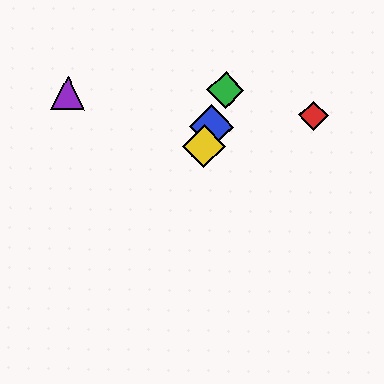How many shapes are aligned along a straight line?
3 shapes (the blue diamond, the green diamond, the yellow diamond) are aligned along a straight line.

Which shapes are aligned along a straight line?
The blue diamond, the green diamond, the yellow diamond are aligned along a straight line.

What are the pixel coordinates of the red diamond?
The red diamond is at (313, 116).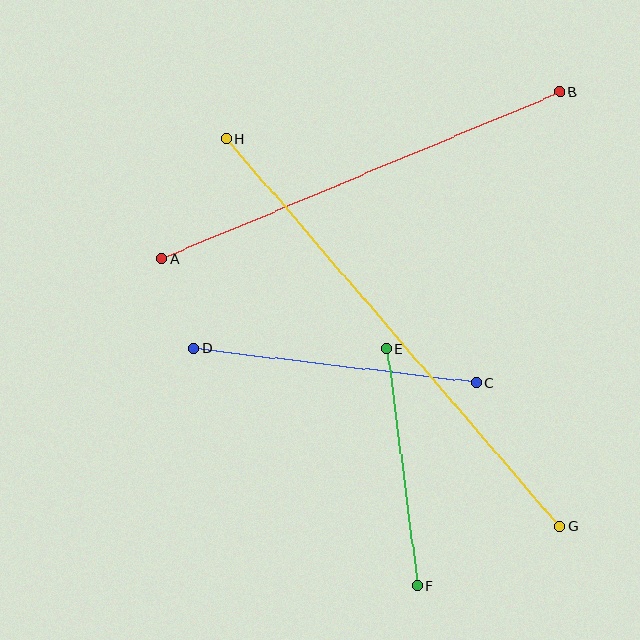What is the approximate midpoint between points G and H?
The midpoint is at approximately (393, 333) pixels.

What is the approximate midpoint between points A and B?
The midpoint is at approximately (361, 175) pixels.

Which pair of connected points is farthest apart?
Points G and H are farthest apart.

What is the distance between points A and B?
The distance is approximately 431 pixels.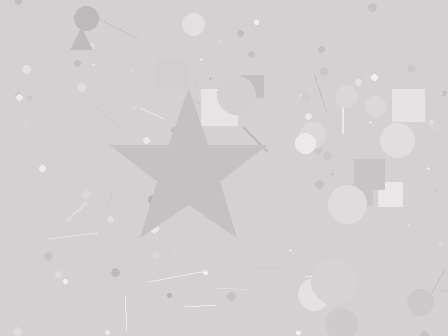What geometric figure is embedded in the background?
A star is embedded in the background.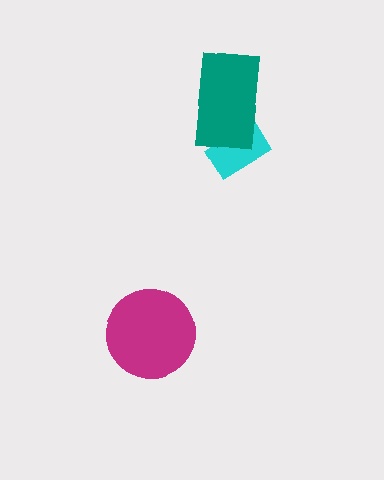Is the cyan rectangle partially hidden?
Yes, it is partially covered by another shape.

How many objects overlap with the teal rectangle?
1 object overlaps with the teal rectangle.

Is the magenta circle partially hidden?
No, no other shape covers it.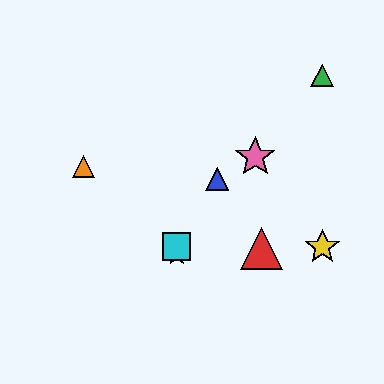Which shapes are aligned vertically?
The purple star, the cyan square are aligned vertically.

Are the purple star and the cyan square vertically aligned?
Yes, both are at x≈177.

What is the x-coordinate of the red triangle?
The red triangle is at x≈262.